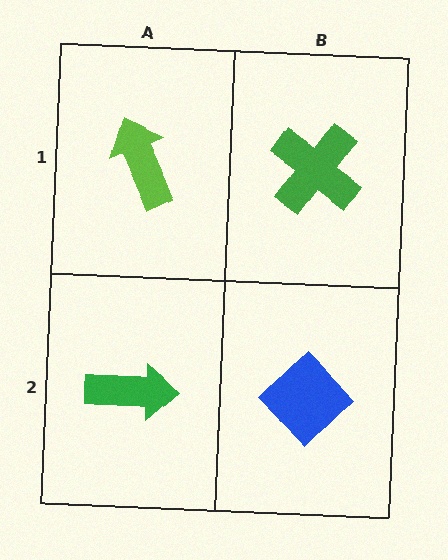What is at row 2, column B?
A blue diamond.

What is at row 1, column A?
A lime arrow.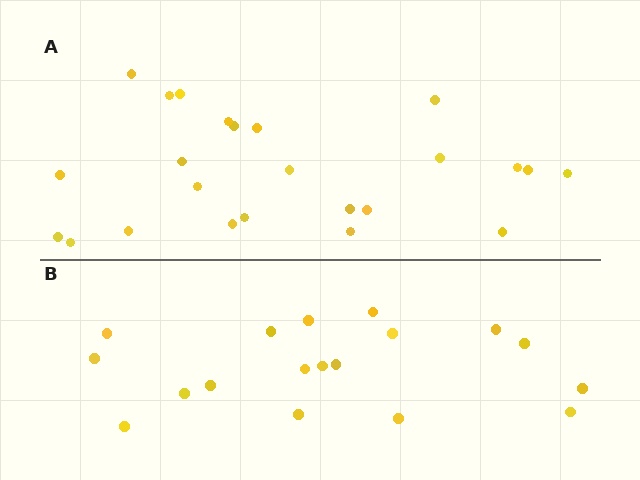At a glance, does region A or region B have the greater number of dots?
Region A (the top region) has more dots.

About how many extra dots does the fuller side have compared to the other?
Region A has about 6 more dots than region B.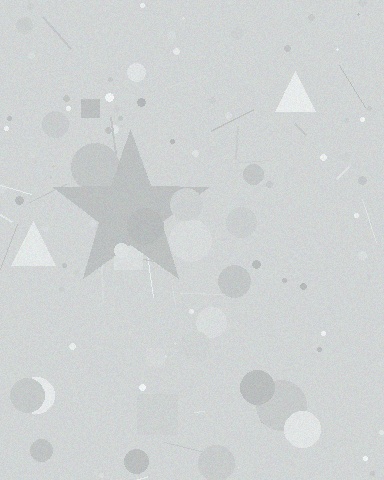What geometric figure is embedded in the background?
A star is embedded in the background.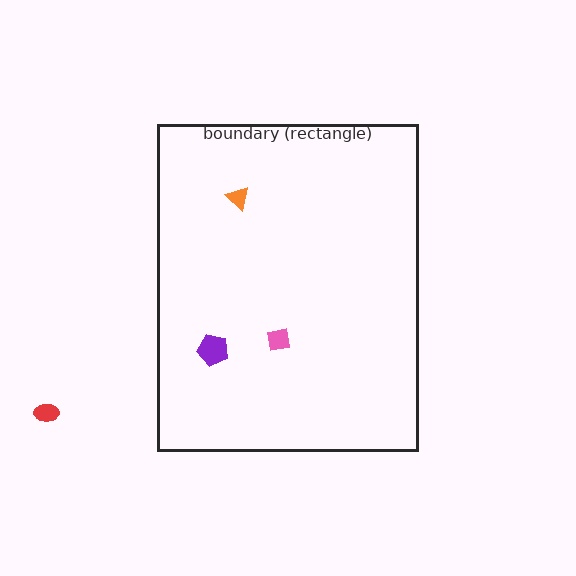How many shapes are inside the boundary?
3 inside, 1 outside.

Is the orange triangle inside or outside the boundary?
Inside.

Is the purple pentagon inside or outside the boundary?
Inside.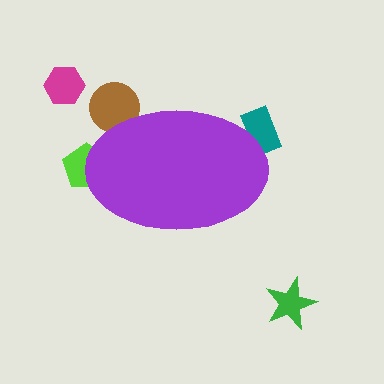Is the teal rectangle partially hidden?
Yes, the teal rectangle is partially hidden behind the purple ellipse.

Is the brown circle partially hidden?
Yes, the brown circle is partially hidden behind the purple ellipse.